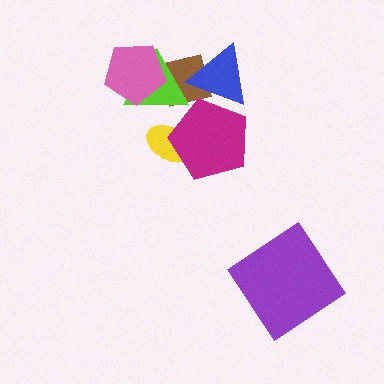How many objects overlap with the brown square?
4 objects overlap with the brown square.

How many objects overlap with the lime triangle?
3 objects overlap with the lime triangle.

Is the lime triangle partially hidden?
Yes, it is partially covered by another shape.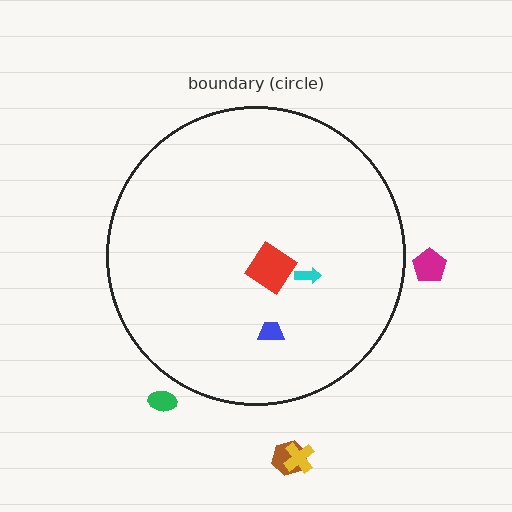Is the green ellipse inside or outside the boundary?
Outside.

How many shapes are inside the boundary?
3 inside, 4 outside.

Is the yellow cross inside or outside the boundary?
Outside.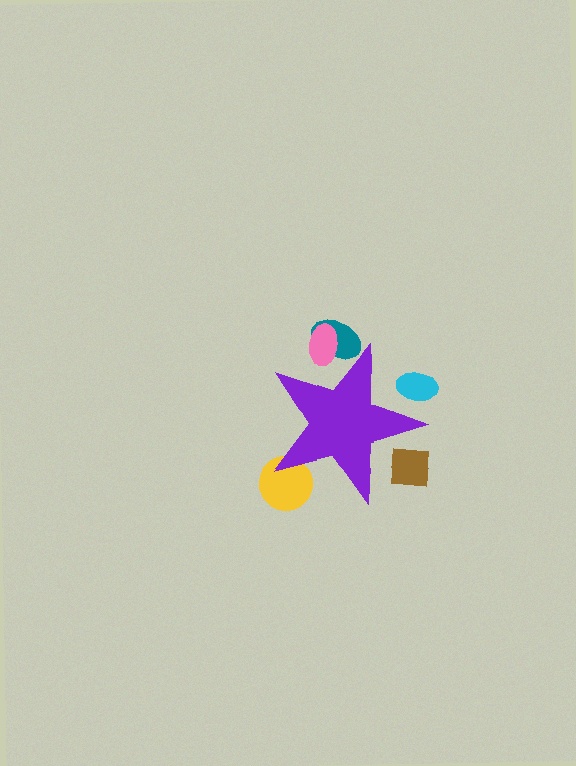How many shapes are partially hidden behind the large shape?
5 shapes are partially hidden.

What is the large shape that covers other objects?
A purple star.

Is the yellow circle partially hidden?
Yes, the yellow circle is partially hidden behind the purple star.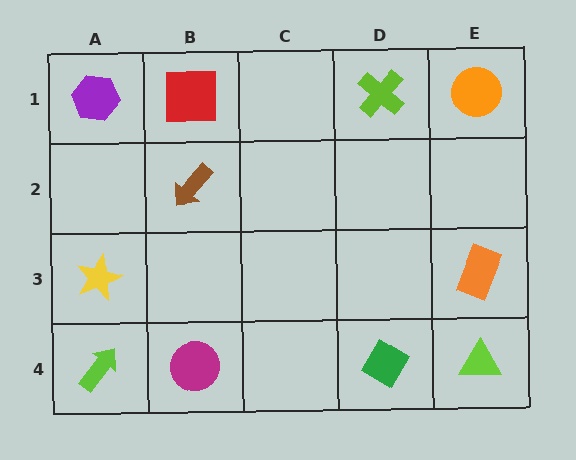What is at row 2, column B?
A brown arrow.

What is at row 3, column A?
A yellow star.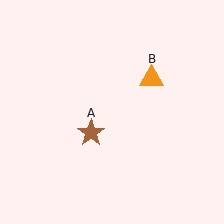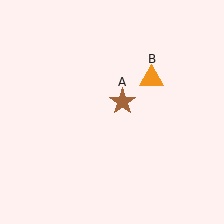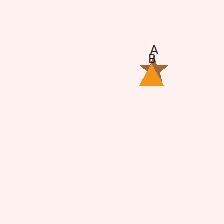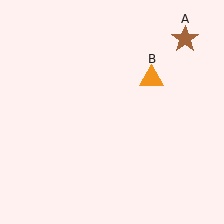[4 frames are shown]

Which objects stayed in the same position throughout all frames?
Orange triangle (object B) remained stationary.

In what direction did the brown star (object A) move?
The brown star (object A) moved up and to the right.